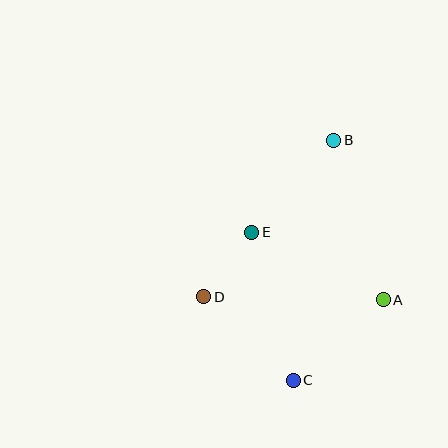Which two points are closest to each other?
Points D and E are closest to each other.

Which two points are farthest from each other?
Points B and C are farthest from each other.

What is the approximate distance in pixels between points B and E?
The distance between B and E is approximately 123 pixels.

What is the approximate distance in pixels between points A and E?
The distance between A and E is approximately 148 pixels.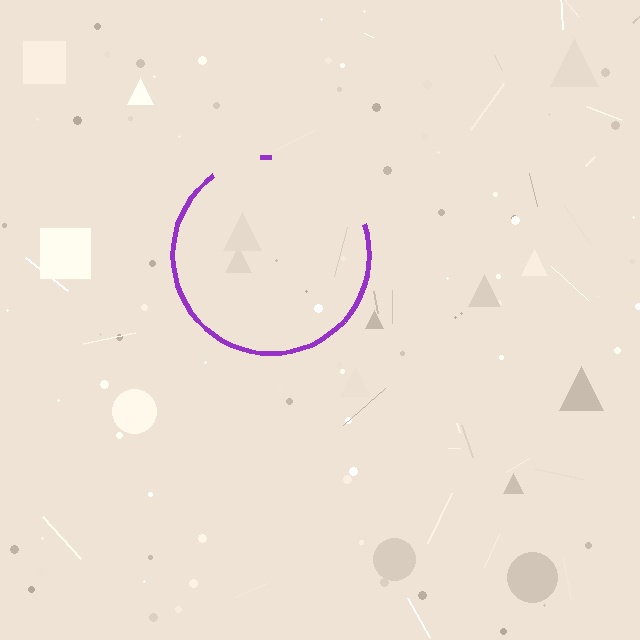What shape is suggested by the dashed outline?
The dashed outline suggests a circle.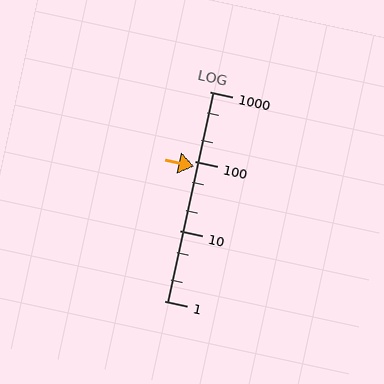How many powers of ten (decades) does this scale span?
The scale spans 3 decades, from 1 to 1000.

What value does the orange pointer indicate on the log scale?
The pointer indicates approximately 86.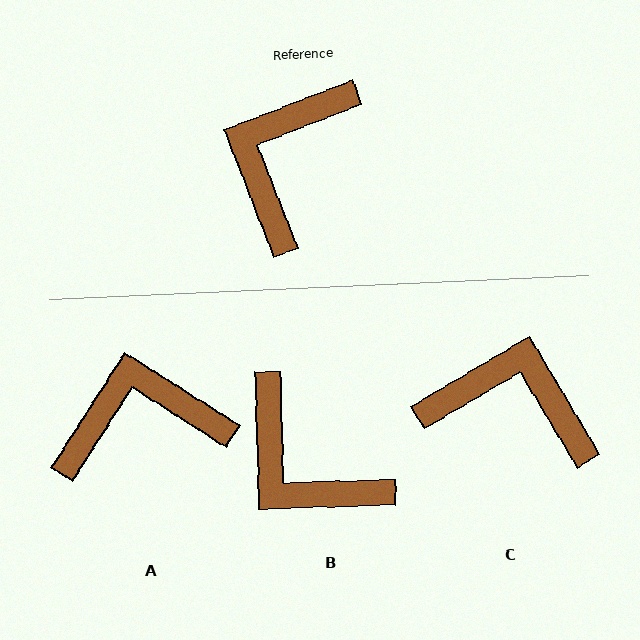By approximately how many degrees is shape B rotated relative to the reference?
Approximately 70 degrees counter-clockwise.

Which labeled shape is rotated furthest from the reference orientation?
C, about 80 degrees away.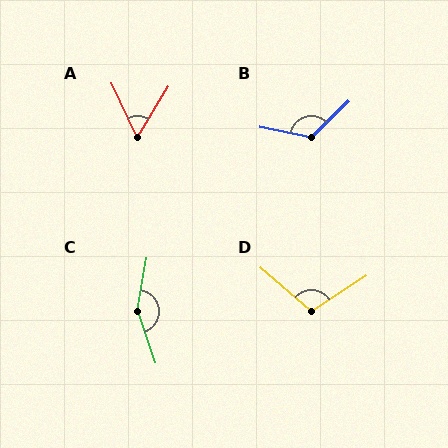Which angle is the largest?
C, at approximately 151 degrees.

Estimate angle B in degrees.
Approximately 125 degrees.